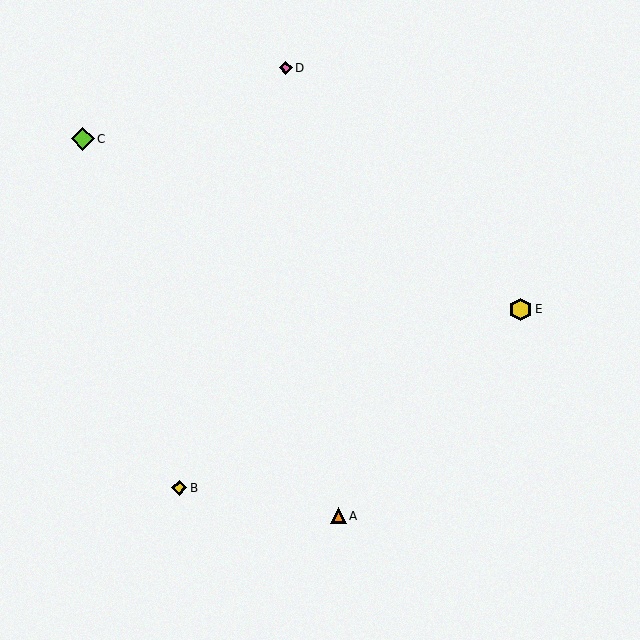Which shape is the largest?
The lime diamond (labeled C) is the largest.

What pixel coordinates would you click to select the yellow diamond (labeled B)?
Click at (179, 488) to select the yellow diamond B.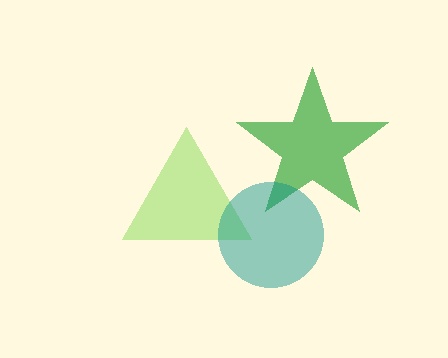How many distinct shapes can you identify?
There are 3 distinct shapes: a green star, a lime triangle, a teal circle.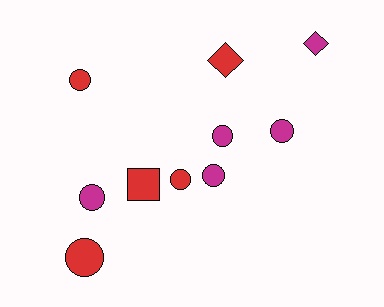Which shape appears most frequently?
Circle, with 7 objects.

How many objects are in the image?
There are 10 objects.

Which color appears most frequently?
Magenta, with 5 objects.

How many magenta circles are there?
There are 4 magenta circles.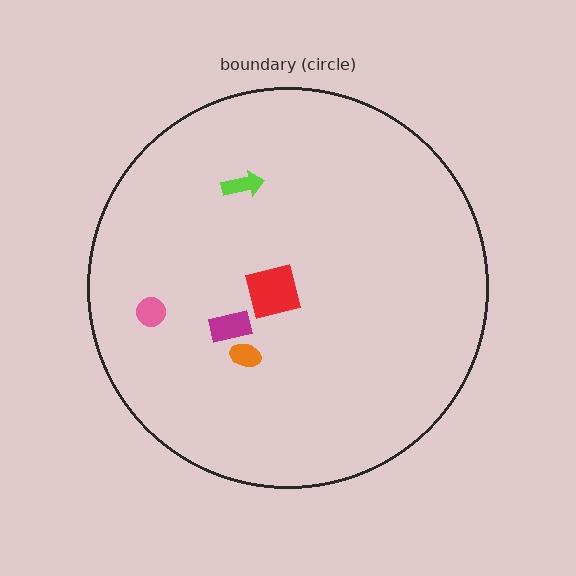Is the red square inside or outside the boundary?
Inside.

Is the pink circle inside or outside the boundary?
Inside.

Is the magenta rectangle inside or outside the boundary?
Inside.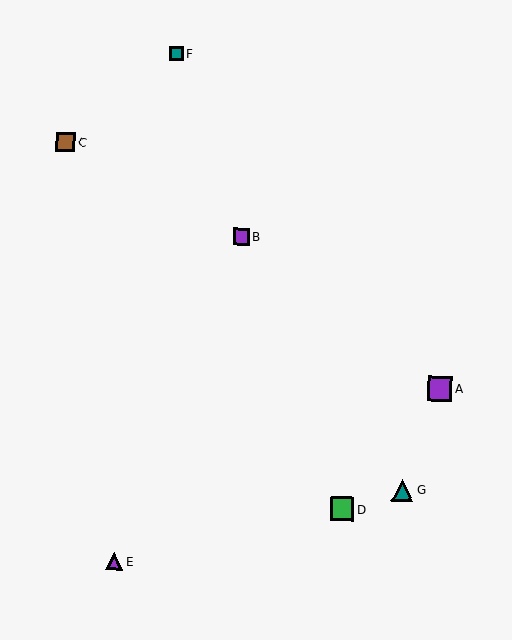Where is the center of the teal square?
The center of the teal square is at (176, 53).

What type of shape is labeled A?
Shape A is a purple square.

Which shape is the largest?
The purple square (labeled A) is the largest.